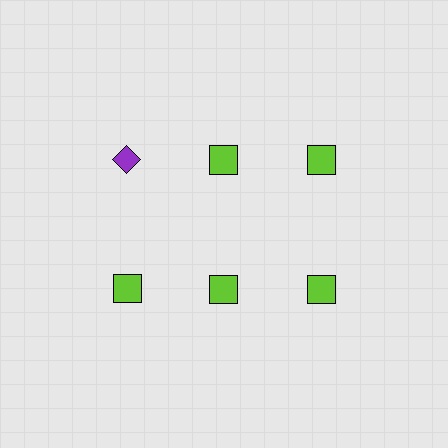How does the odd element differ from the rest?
It differs in both color (purple instead of lime) and shape (diamond instead of square).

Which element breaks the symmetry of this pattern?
The purple diamond in the top row, leftmost column breaks the symmetry. All other shapes are lime squares.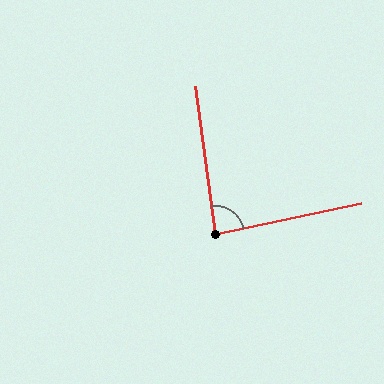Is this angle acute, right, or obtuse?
It is approximately a right angle.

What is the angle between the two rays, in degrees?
Approximately 85 degrees.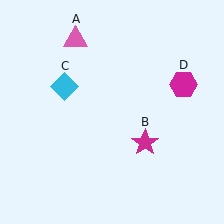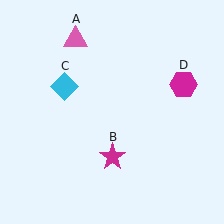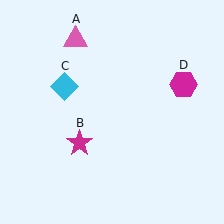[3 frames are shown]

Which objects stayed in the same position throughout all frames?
Pink triangle (object A) and cyan diamond (object C) and magenta hexagon (object D) remained stationary.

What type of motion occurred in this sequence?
The magenta star (object B) rotated clockwise around the center of the scene.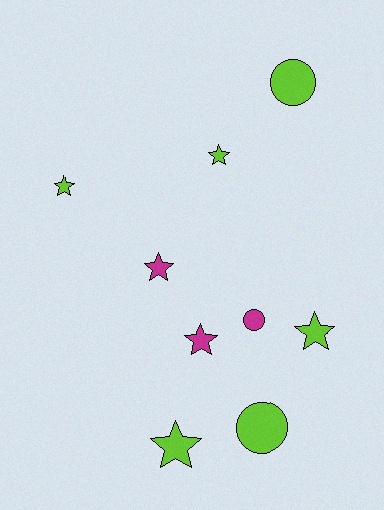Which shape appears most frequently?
Star, with 6 objects.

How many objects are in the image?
There are 9 objects.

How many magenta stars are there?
There are 2 magenta stars.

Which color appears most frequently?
Lime, with 6 objects.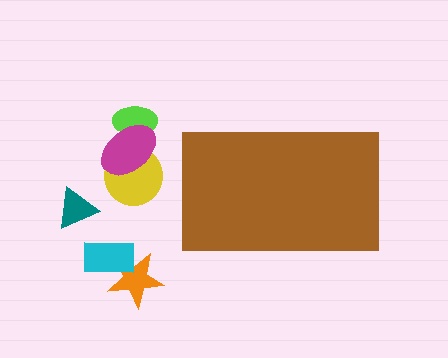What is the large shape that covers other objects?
A brown rectangle.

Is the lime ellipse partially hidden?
No, the lime ellipse is fully visible.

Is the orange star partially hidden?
No, the orange star is fully visible.